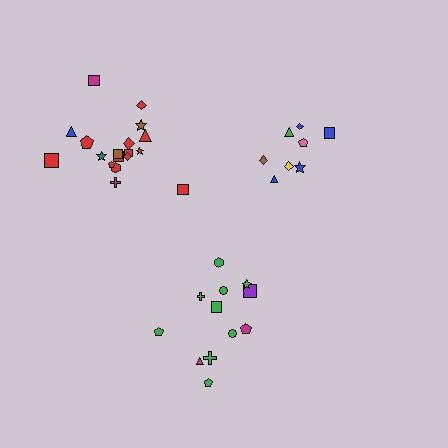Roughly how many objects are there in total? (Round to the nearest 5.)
Roughly 40 objects in total.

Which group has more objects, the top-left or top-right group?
The top-left group.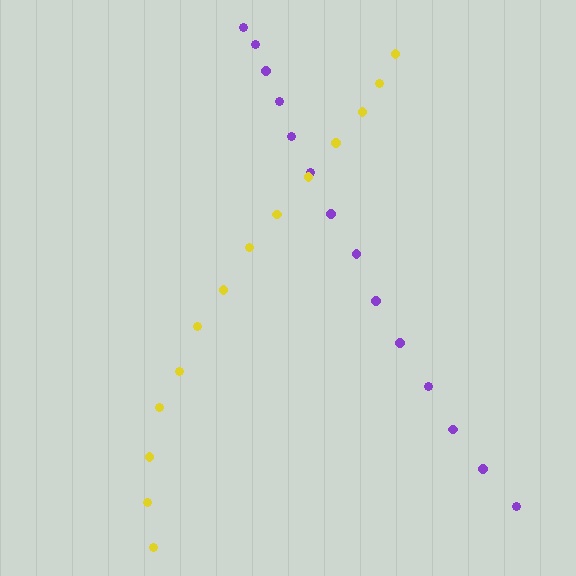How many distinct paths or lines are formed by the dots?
There are 2 distinct paths.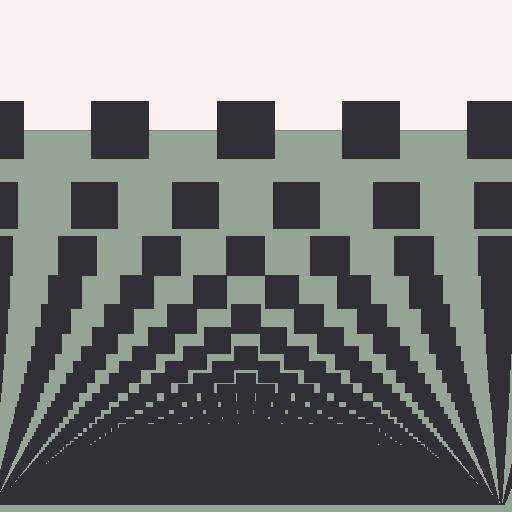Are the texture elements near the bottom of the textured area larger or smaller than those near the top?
Smaller. The gradient is inverted — elements near the bottom are smaller and denser.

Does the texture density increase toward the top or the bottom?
Density increases toward the bottom.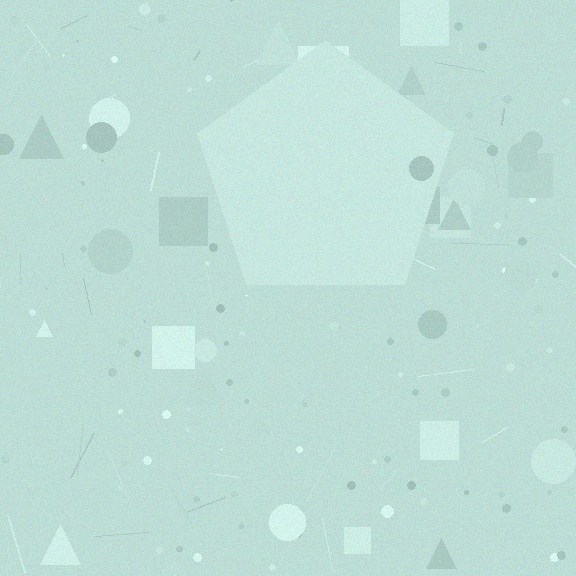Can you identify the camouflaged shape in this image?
The camouflaged shape is a pentagon.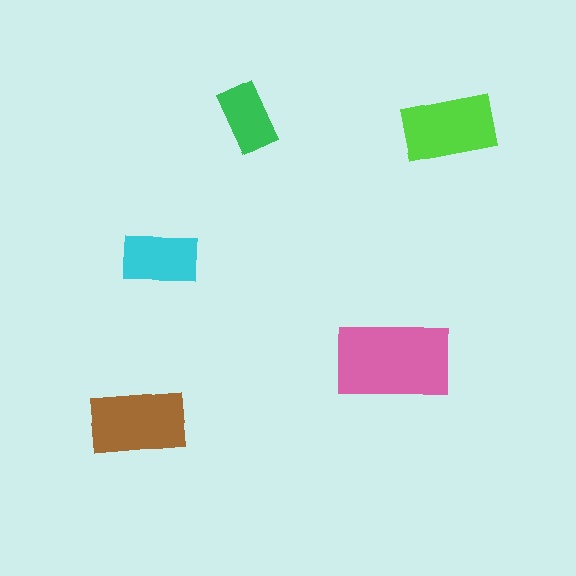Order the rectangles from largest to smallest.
the pink one, the brown one, the lime one, the cyan one, the green one.